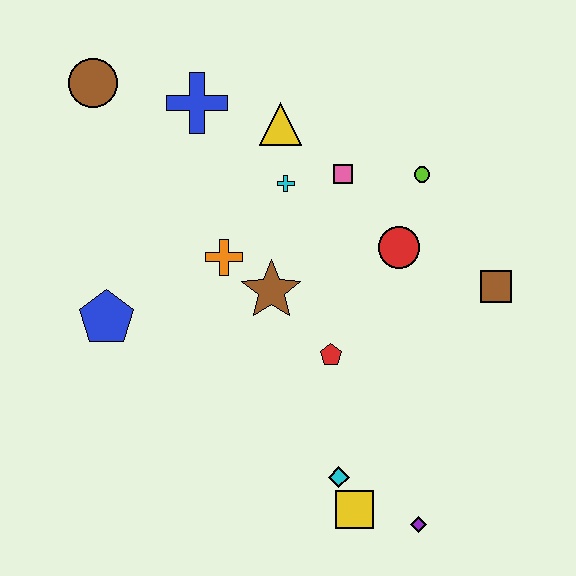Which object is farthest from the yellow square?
The brown circle is farthest from the yellow square.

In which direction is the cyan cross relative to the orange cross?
The cyan cross is above the orange cross.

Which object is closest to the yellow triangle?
The cyan cross is closest to the yellow triangle.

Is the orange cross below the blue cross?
Yes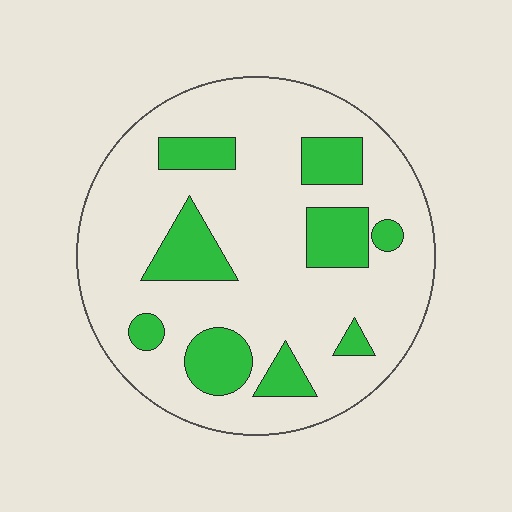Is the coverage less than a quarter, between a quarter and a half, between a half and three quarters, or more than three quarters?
Less than a quarter.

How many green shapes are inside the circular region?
9.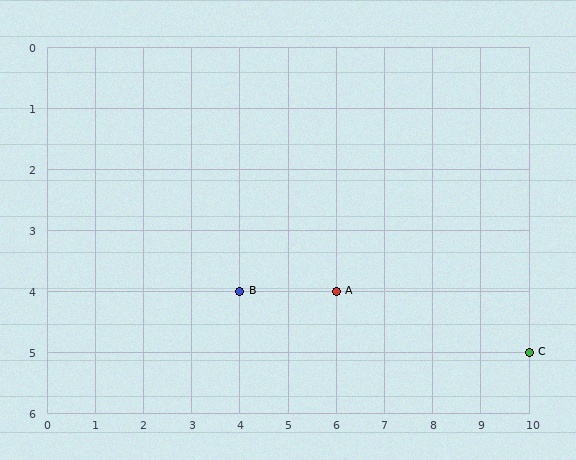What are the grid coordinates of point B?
Point B is at grid coordinates (4, 4).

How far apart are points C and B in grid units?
Points C and B are 6 columns and 1 row apart (about 6.1 grid units diagonally).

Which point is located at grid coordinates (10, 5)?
Point C is at (10, 5).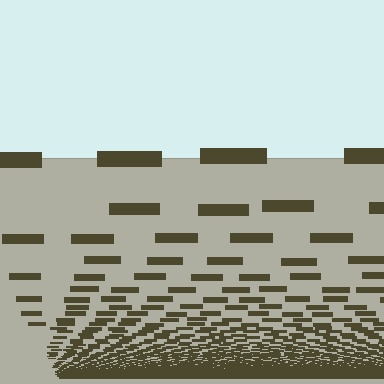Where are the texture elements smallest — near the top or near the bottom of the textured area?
Near the bottom.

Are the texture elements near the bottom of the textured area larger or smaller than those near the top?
Smaller. The gradient is inverted — elements near the bottom are smaller and denser.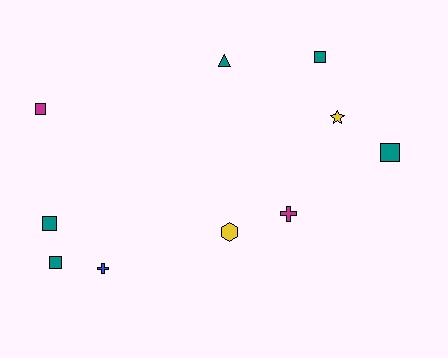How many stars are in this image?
There is 1 star.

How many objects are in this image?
There are 10 objects.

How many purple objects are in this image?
There are no purple objects.